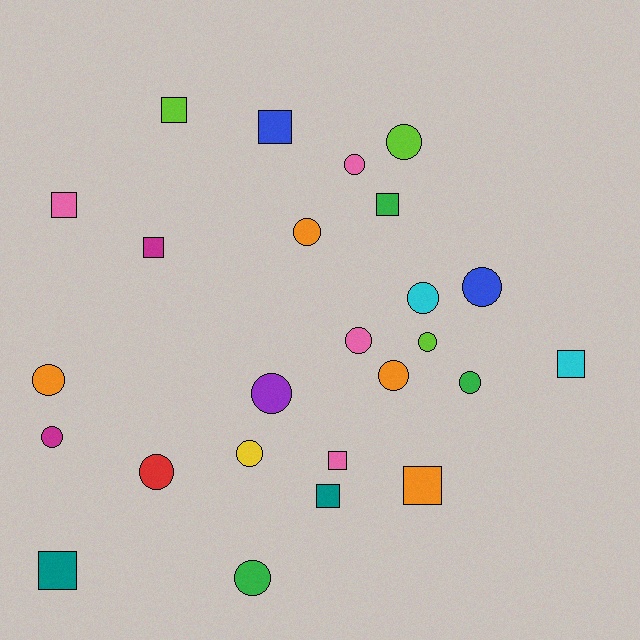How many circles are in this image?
There are 15 circles.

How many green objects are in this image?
There are 3 green objects.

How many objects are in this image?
There are 25 objects.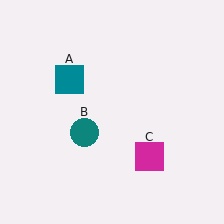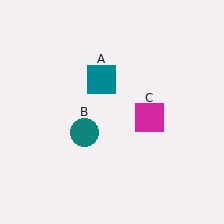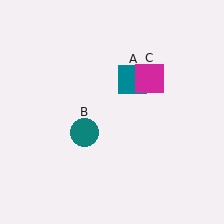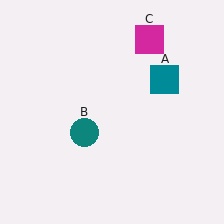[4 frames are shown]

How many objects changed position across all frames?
2 objects changed position: teal square (object A), magenta square (object C).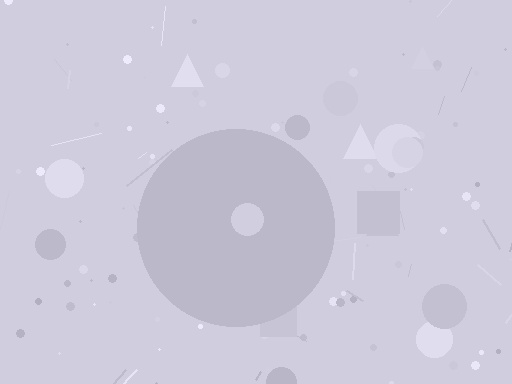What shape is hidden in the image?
A circle is hidden in the image.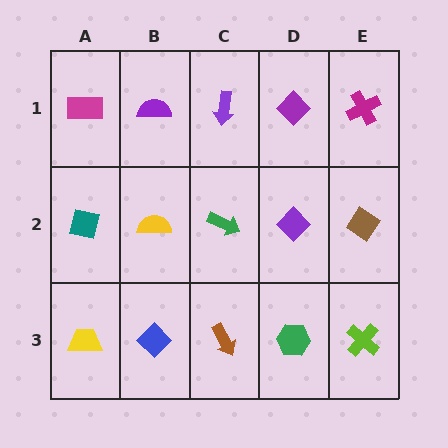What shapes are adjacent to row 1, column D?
A purple diamond (row 2, column D), a purple arrow (row 1, column C), a magenta cross (row 1, column E).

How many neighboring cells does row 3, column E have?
2.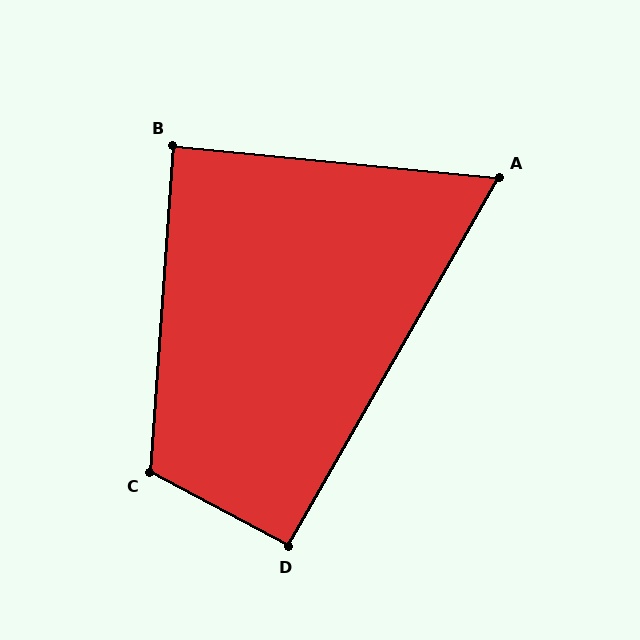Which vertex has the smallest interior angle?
A, at approximately 66 degrees.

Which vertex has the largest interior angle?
C, at approximately 114 degrees.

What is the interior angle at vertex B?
Approximately 88 degrees (approximately right).